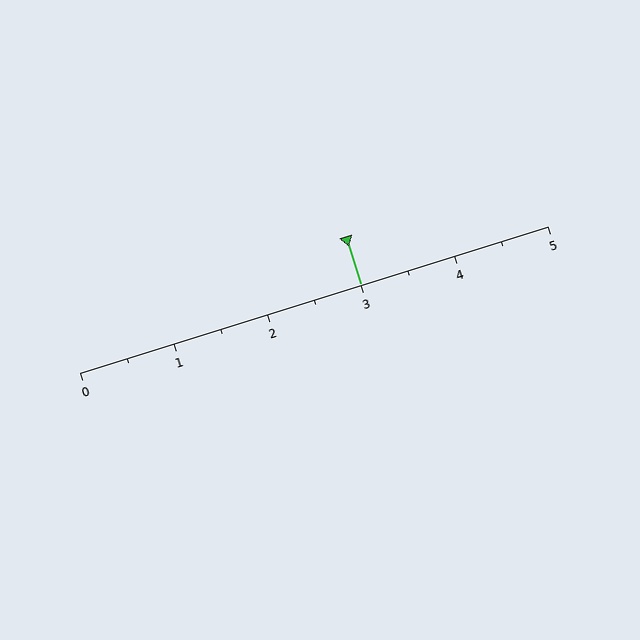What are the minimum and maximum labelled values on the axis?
The axis runs from 0 to 5.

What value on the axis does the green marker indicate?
The marker indicates approximately 3.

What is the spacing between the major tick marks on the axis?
The major ticks are spaced 1 apart.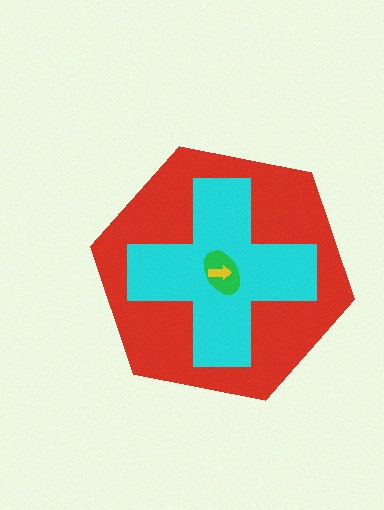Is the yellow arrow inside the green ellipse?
Yes.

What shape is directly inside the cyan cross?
The green ellipse.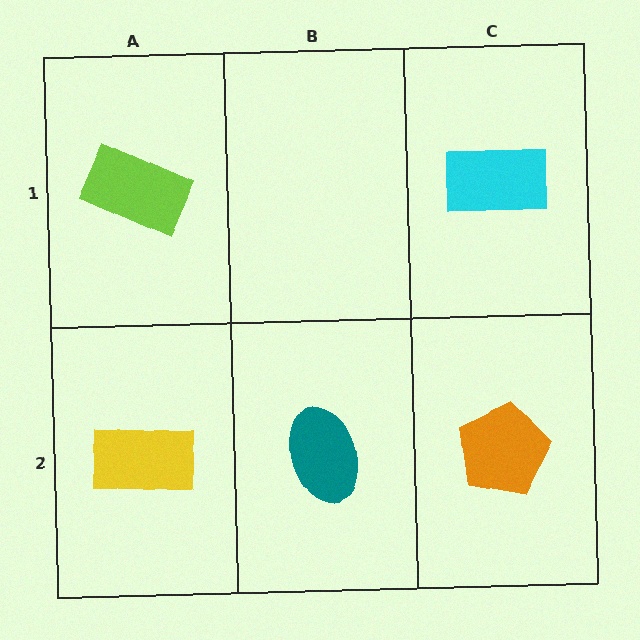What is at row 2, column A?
A yellow rectangle.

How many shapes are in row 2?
3 shapes.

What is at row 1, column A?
A lime rectangle.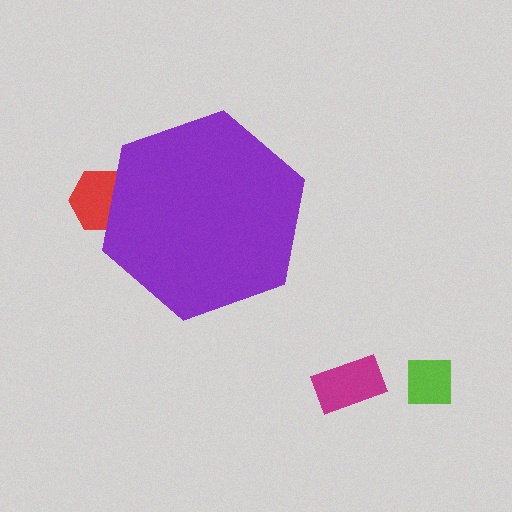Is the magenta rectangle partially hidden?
No, the magenta rectangle is fully visible.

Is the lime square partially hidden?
No, the lime square is fully visible.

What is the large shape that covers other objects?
A purple hexagon.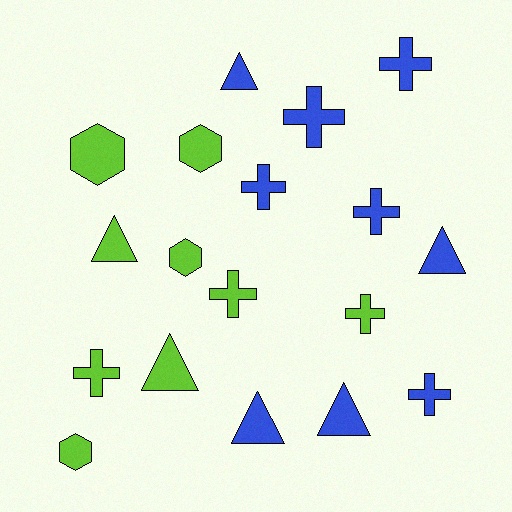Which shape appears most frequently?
Cross, with 8 objects.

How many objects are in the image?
There are 18 objects.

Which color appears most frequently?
Lime, with 9 objects.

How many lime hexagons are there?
There are 4 lime hexagons.